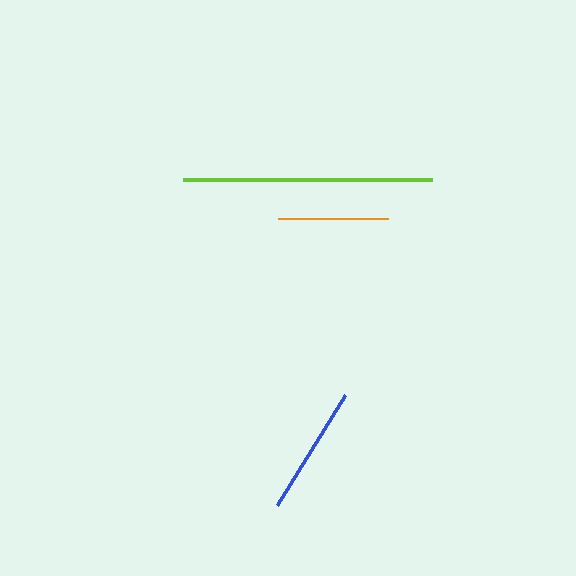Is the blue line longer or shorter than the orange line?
The blue line is longer than the orange line.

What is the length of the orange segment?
The orange segment is approximately 109 pixels long.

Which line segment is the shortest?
The orange line is the shortest at approximately 109 pixels.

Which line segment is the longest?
The lime line is the longest at approximately 249 pixels.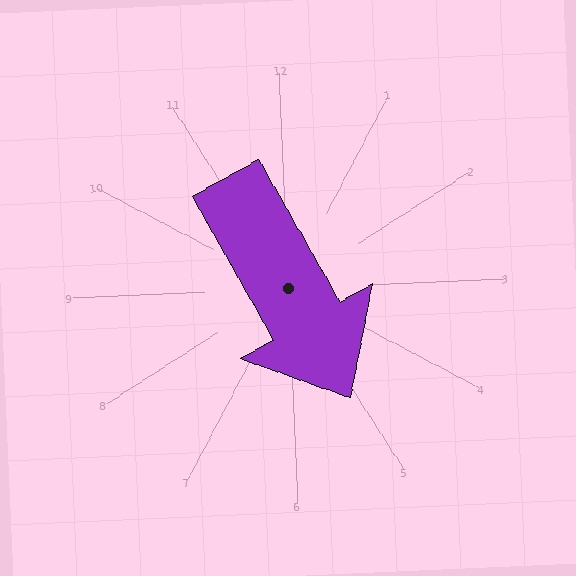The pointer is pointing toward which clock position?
Roughly 5 o'clock.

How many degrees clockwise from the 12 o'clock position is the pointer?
Approximately 153 degrees.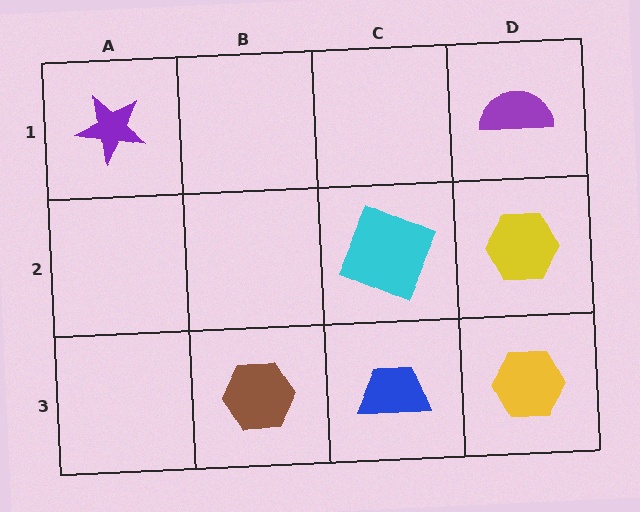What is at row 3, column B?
A brown hexagon.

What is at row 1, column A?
A purple star.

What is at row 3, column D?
A yellow hexagon.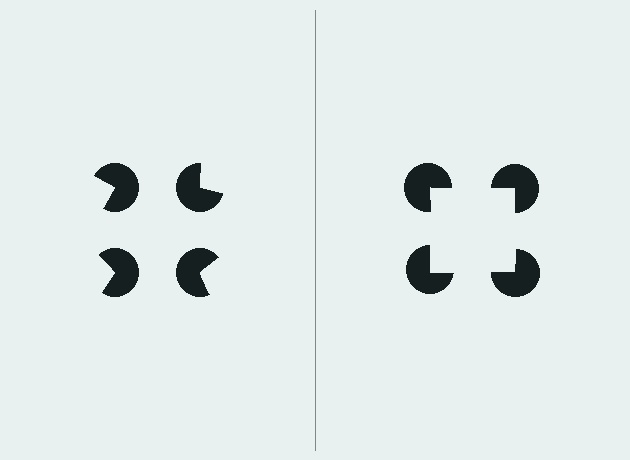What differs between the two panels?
The pac-man discs are positioned identically on both sides; only the wedge orientations differ. On the right they align to a square; on the left they are misaligned.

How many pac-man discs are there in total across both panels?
8 — 4 on each side.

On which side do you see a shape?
An illusory square appears on the right side. On the left side the wedge cuts are rotated, so no coherent shape forms.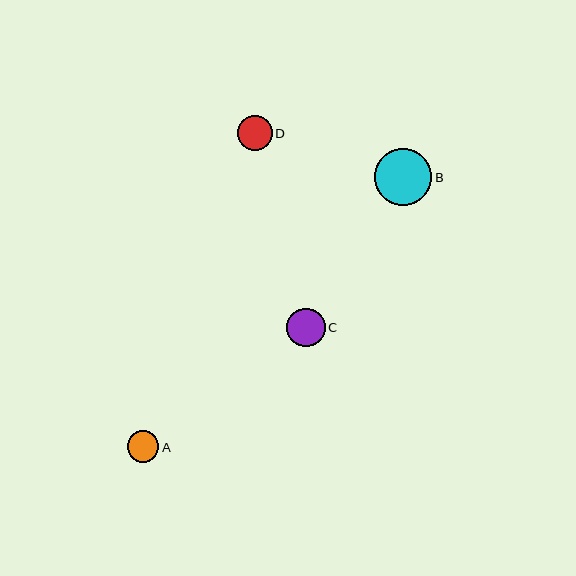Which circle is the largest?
Circle B is the largest with a size of approximately 57 pixels.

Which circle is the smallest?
Circle A is the smallest with a size of approximately 31 pixels.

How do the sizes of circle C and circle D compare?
Circle C and circle D are approximately the same size.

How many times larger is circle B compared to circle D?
Circle B is approximately 1.6 times the size of circle D.